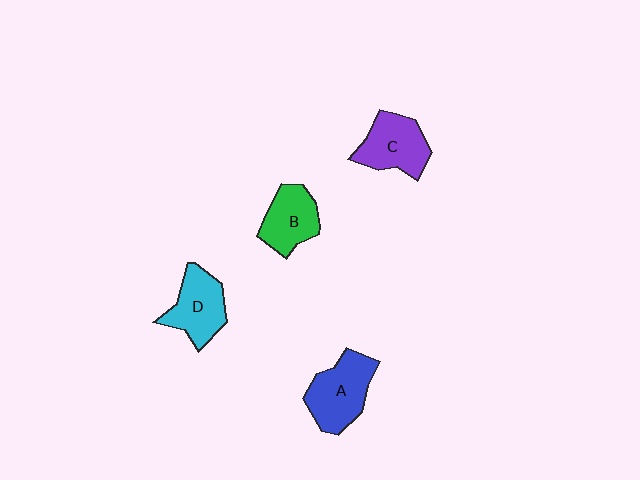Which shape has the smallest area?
Shape B (green).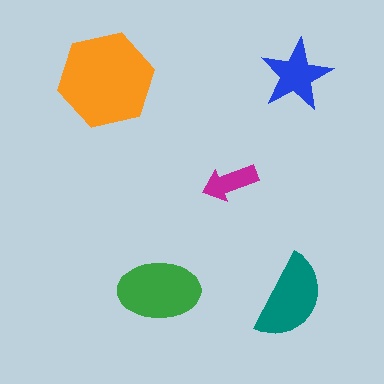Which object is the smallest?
The magenta arrow.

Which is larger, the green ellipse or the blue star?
The green ellipse.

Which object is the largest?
The orange hexagon.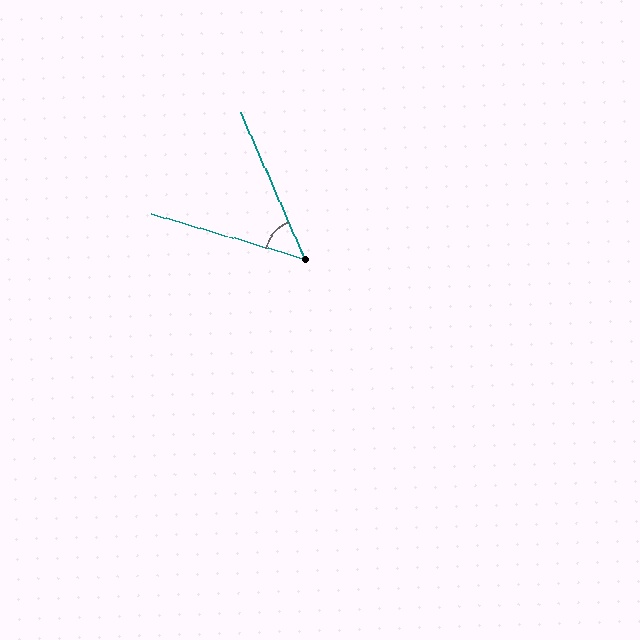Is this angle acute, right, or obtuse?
It is acute.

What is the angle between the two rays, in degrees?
Approximately 50 degrees.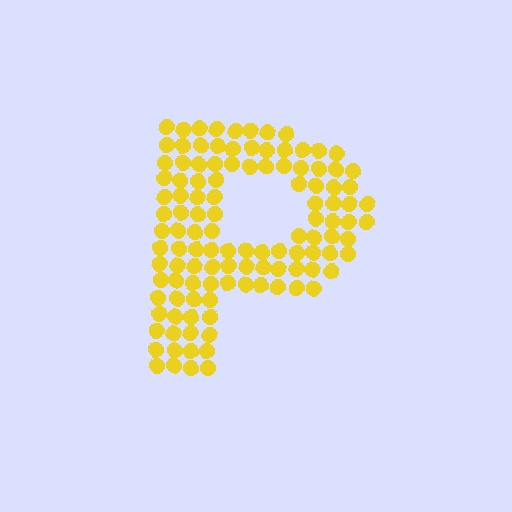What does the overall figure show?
The overall figure shows the letter P.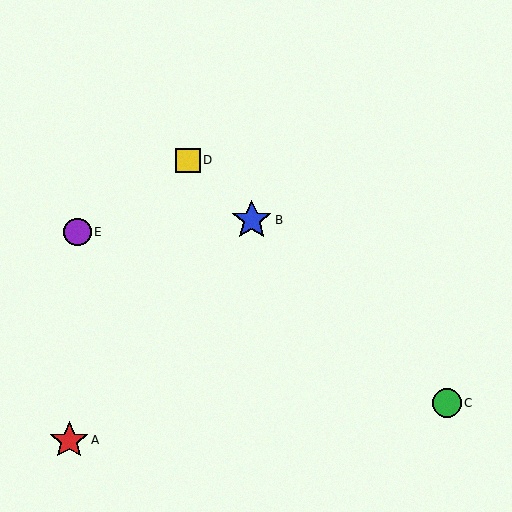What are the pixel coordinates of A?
Object A is at (69, 440).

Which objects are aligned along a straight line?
Objects B, C, D are aligned along a straight line.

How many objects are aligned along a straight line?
3 objects (B, C, D) are aligned along a straight line.